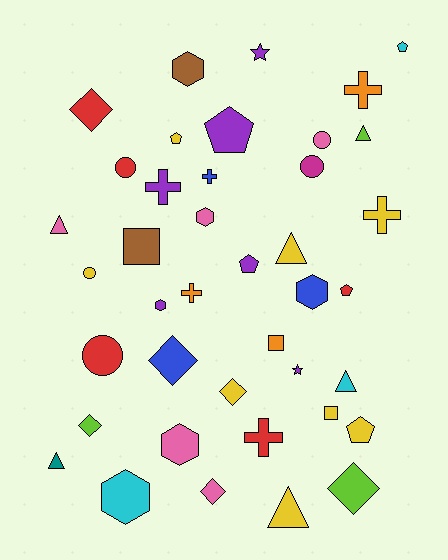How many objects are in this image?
There are 40 objects.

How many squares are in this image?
There are 3 squares.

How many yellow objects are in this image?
There are 8 yellow objects.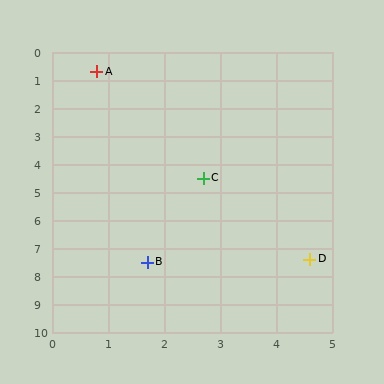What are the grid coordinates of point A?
Point A is at approximately (0.8, 0.7).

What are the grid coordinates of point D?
Point D is at approximately (4.6, 7.4).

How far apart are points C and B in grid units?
Points C and B are about 3.2 grid units apart.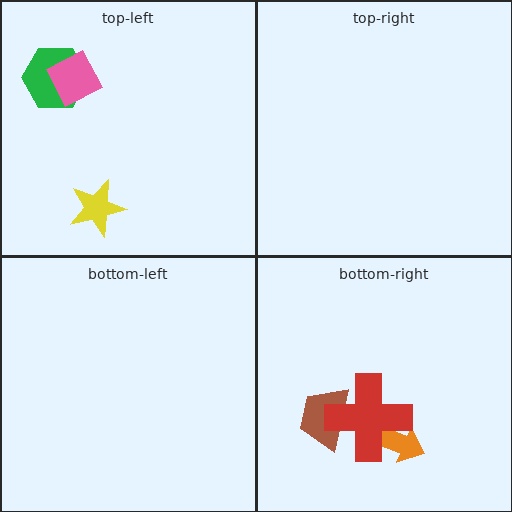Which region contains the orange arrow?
The bottom-right region.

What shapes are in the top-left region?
The green hexagon, the yellow star, the pink diamond.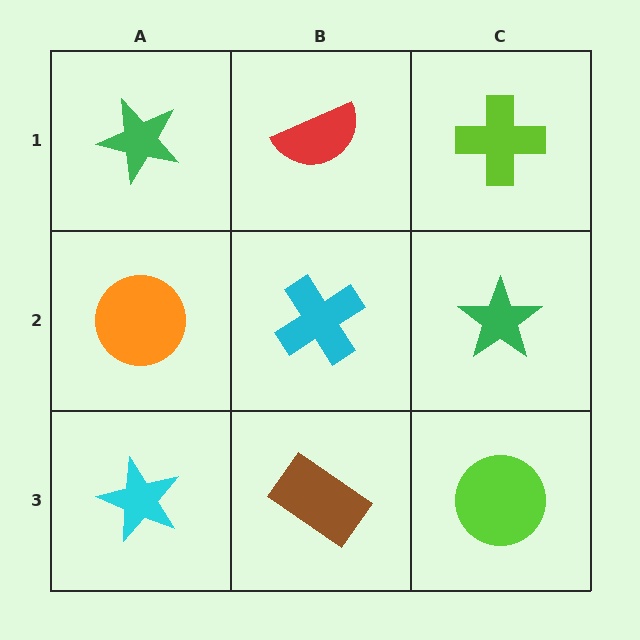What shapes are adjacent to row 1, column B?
A cyan cross (row 2, column B), a green star (row 1, column A), a lime cross (row 1, column C).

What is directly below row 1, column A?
An orange circle.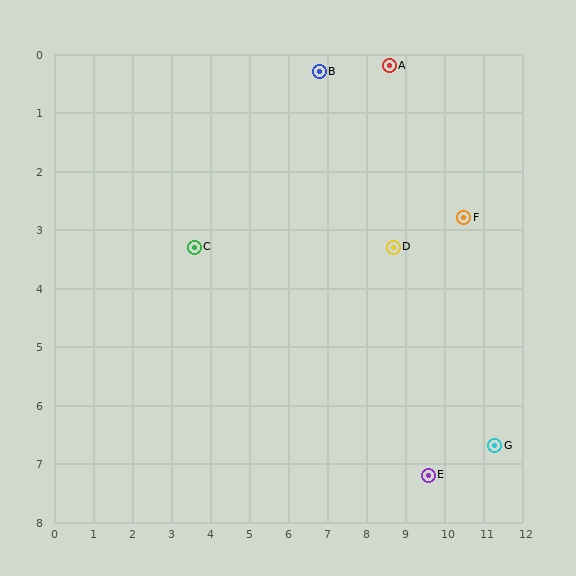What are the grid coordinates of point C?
Point C is at approximately (3.6, 3.3).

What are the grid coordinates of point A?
Point A is at approximately (8.6, 0.2).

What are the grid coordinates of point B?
Point B is at approximately (6.8, 0.3).